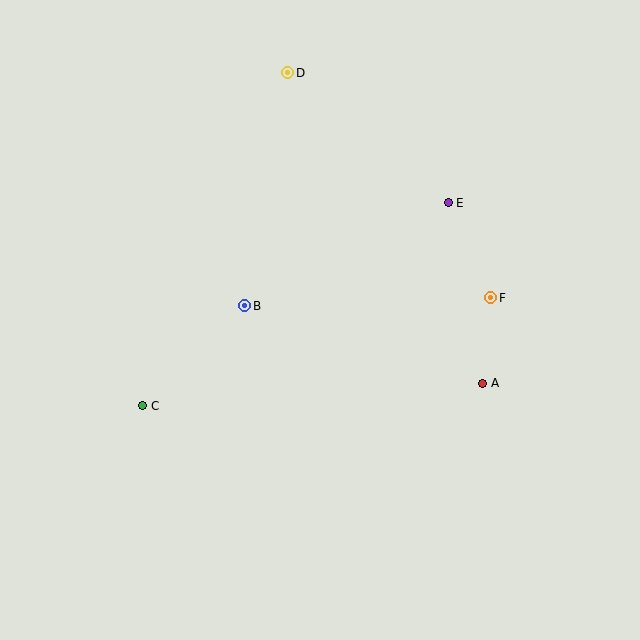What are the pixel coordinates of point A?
Point A is at (483, 383).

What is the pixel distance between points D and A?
The distance between D and A is 367 pixels.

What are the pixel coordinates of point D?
Point D is at (288, 73).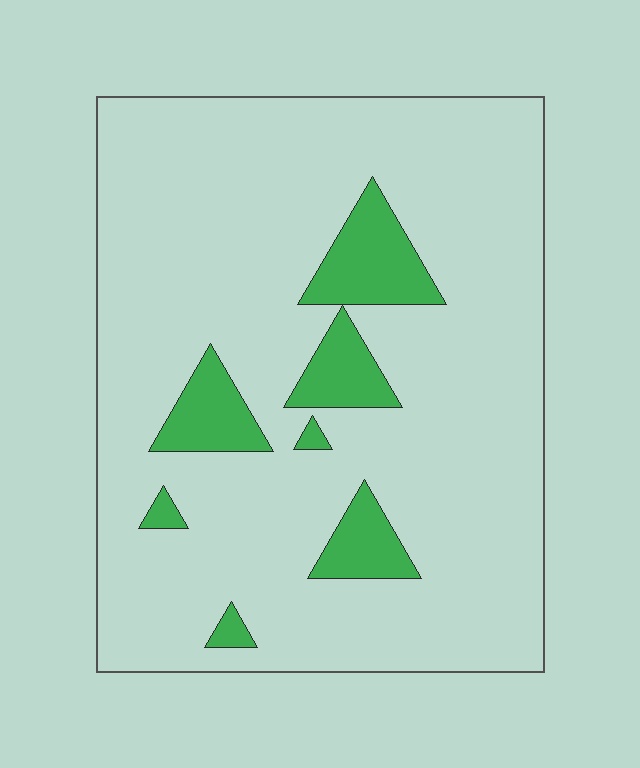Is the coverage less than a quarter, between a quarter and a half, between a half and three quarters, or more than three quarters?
Less than a quarter.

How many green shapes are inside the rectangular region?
7.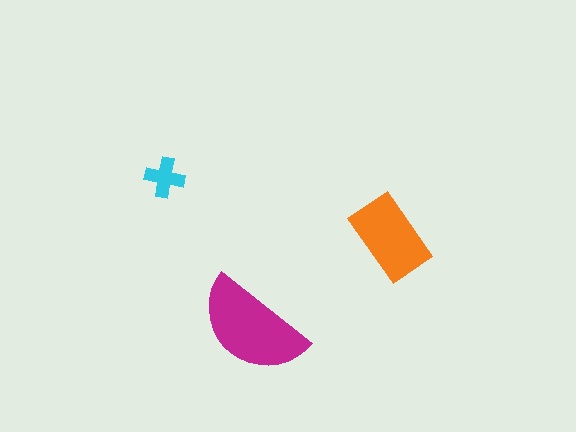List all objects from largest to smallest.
The magenta semicircle, the orange rectangle, the cyan cross.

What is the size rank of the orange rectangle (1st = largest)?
2nd.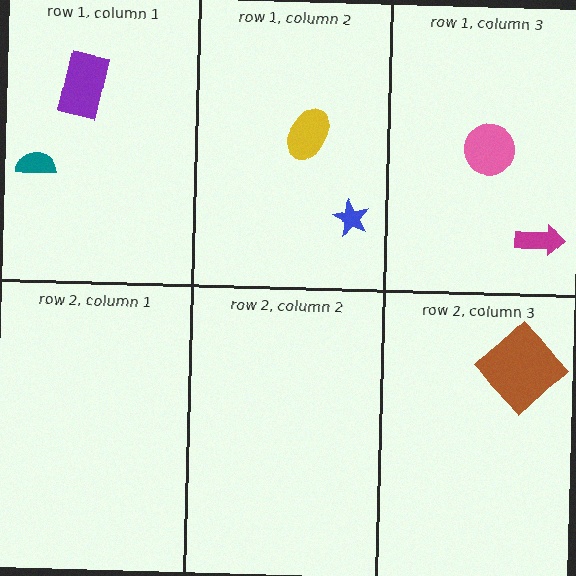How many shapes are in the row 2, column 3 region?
1.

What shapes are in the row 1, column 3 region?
The magenta arrow, the pink circle.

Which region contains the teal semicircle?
The row 1, column 1 region.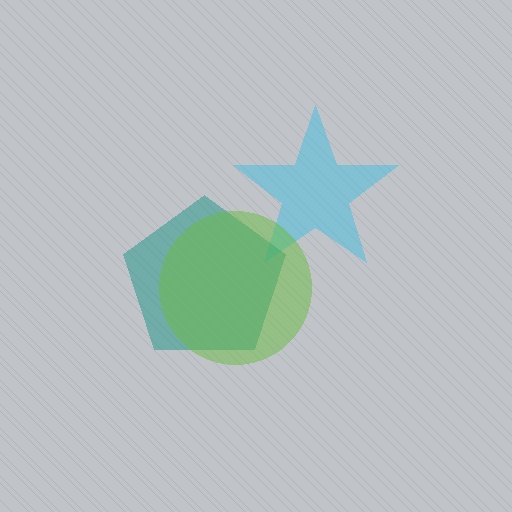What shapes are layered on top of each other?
The layered shapes are: a cyan star, a teal pentagon, a lime circle.